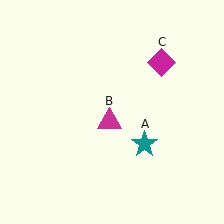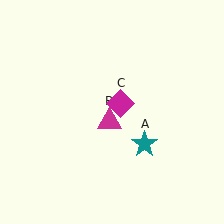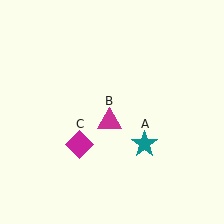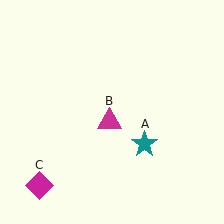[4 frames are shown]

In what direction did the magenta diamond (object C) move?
The magenta diamond (object C) moved down and to the left.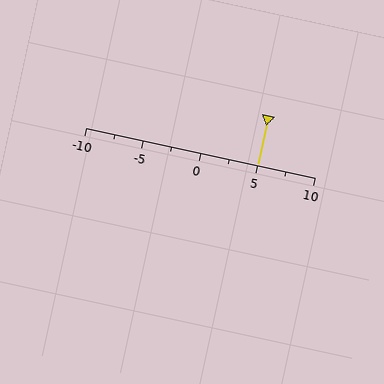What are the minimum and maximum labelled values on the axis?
The axis runs from -10 to 10.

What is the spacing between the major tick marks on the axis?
The major ticks are spaced 5 apart.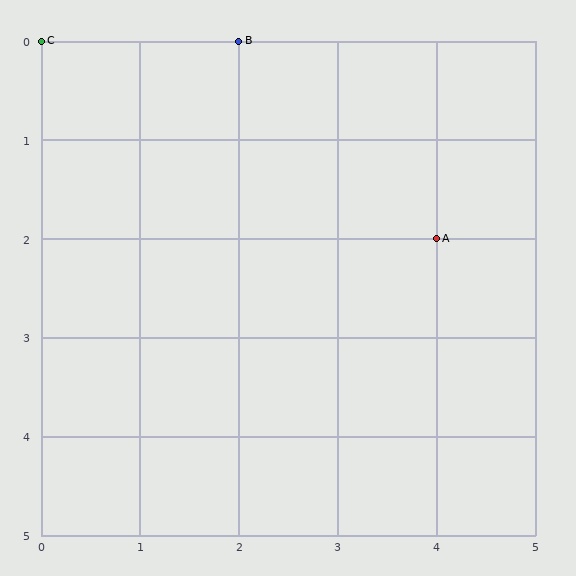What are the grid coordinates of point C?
Point C is at grid coordinates (0, 0).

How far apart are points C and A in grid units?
Points C and A are 4 columns and 2 rows apart (about 4.5 grid units diagonally).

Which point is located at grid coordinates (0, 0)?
Point C is at (0, 0).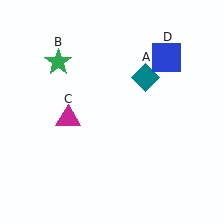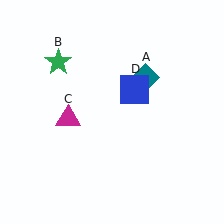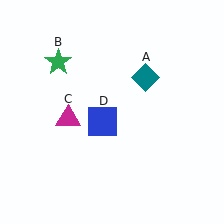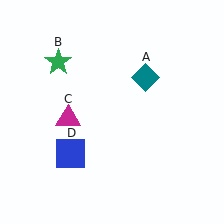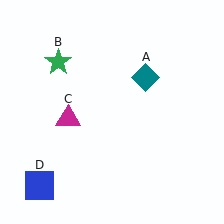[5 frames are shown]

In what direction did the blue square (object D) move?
The blue square (object D) moved down and to the left.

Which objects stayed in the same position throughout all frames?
Teal diamond (object A) and green star (object B) and magenta triangle (object C) remained stationary.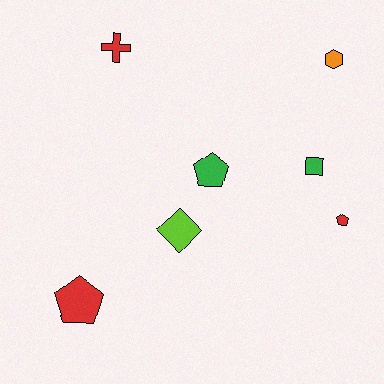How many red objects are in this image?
There are 3 red objects.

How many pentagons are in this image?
There are 3 pentagons.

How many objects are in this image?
There are 7 objects.